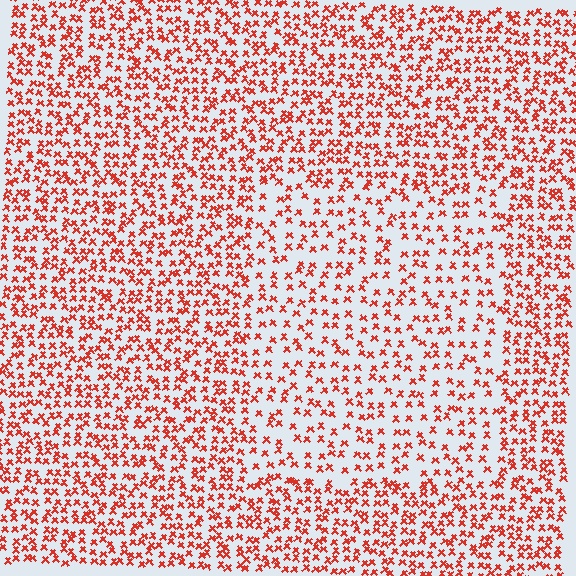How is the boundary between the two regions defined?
The boundary is defined by a change in element density (approximately 1.7x ratio). All elements are the same color, size, and shape.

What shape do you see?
I see a rectangle.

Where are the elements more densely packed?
The elements are more densely packed outside the rectangle boundary.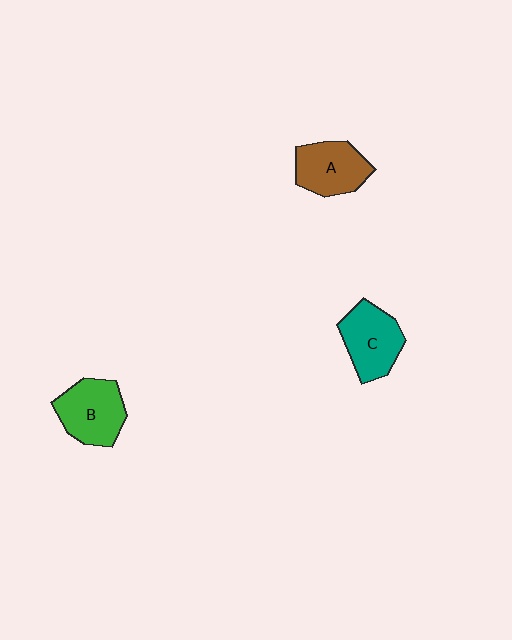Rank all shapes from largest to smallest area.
From largest to smallest: B (green), C (teal), A (brown).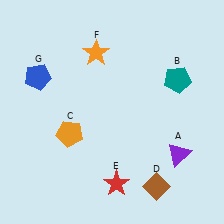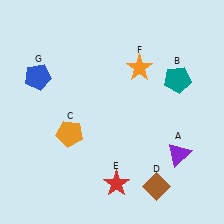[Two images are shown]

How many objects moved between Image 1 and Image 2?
1 object moved between the two images.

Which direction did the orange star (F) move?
The orange star (F) moved right.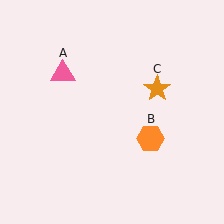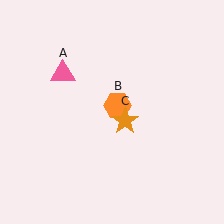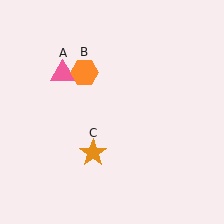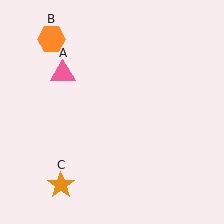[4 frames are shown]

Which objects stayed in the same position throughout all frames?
Pink triangle (object A) remained stationary.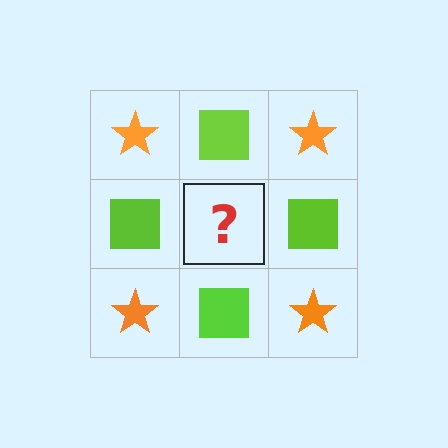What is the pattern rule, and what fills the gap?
The rule is that it alternates orange star and lime square in a checkerboard pattern. The gap should be filled with an orange star.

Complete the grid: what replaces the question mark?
The question mark should be replaced with an orange star.